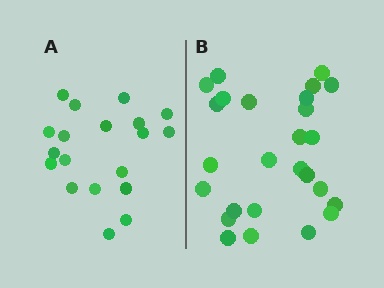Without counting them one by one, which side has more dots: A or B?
Region B (the right region) has more dots.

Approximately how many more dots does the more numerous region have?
Region B has roughly 8 or so more dots than region A.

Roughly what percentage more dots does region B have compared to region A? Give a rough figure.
About 35% more.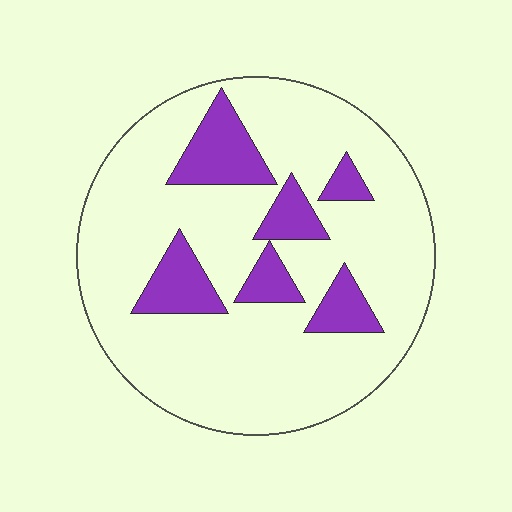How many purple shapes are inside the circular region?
6.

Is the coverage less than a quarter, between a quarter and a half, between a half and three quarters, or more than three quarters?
Less than a quarter.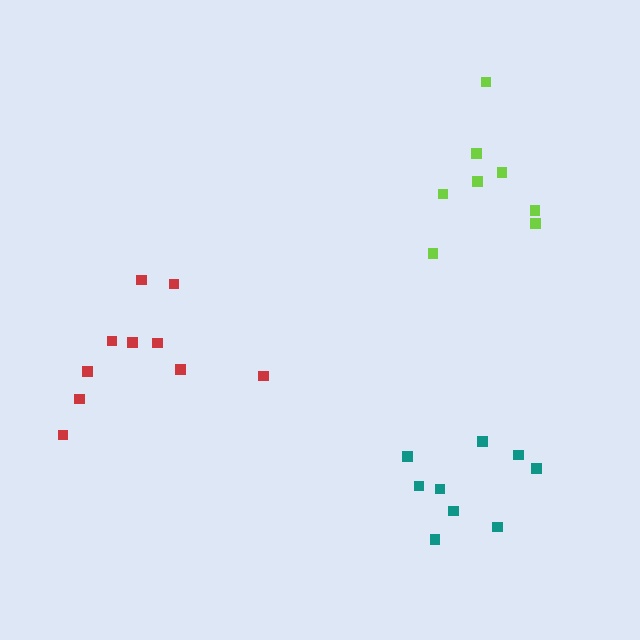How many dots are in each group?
Group 1: 9 dots, Group 2: 10 dots, Group 3: 8 dots (27 total).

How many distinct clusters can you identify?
There are 3 distinct clusters.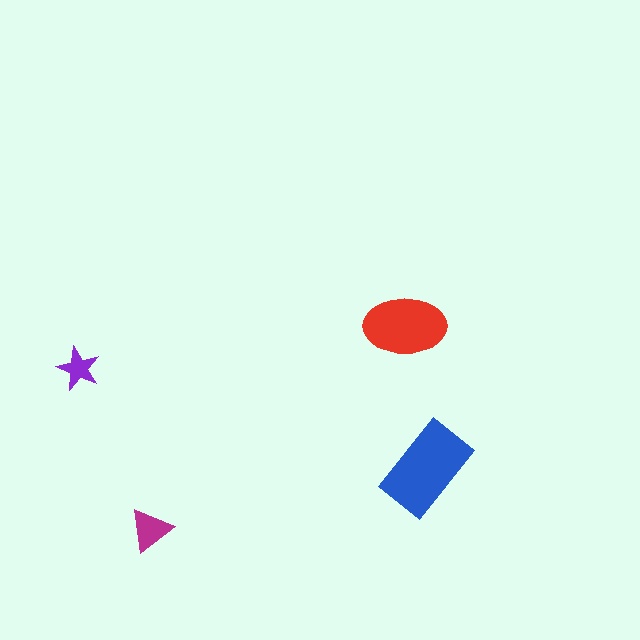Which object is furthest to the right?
The blue rectangle is rightmost.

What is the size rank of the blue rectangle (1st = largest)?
1st.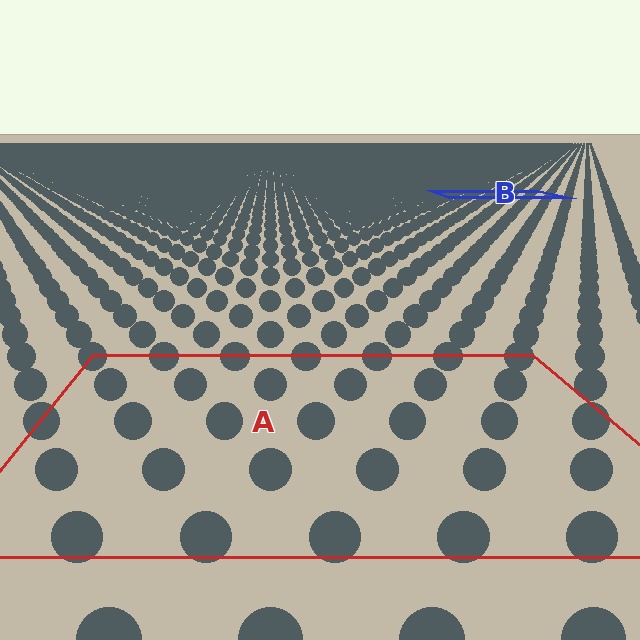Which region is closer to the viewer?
Region A is closer. The texture elements there are larger and more spread out.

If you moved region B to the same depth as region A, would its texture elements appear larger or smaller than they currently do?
They would appear larger. At a closer depth, the same texture elements are projected at a bigger on-screen size.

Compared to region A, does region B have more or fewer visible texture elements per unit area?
Region B has more texture elements per unit area — they are packed more densely because it is farther away.